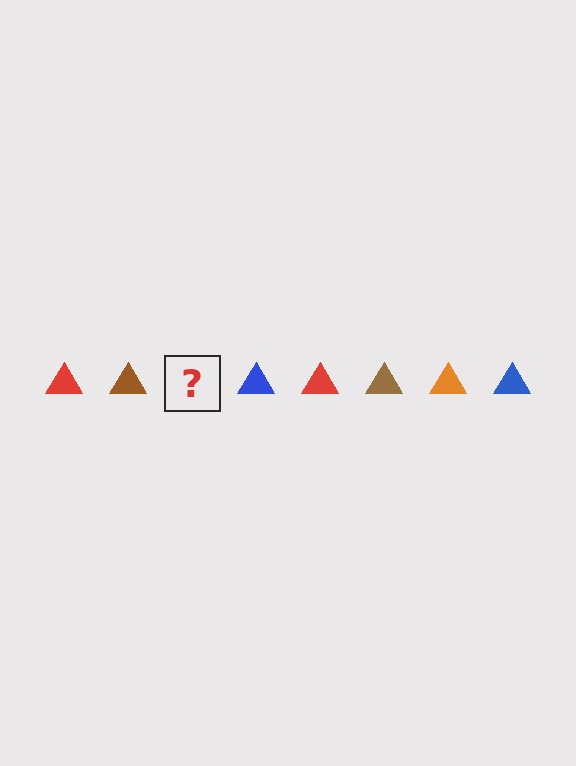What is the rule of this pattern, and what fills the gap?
The rule is that the pattern cycles through red, brown, orange, blue triangles. The gap should be filled with an orange triangle.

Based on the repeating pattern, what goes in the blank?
The blank should be an orange triangle.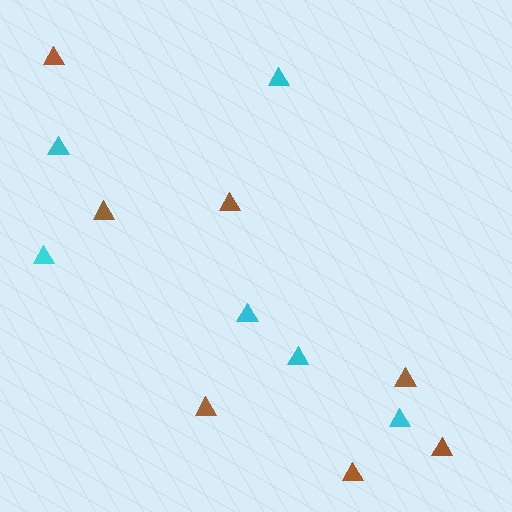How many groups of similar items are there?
There are 2 groups: one group of cyan triangles (6) and one group of brown triangles (7).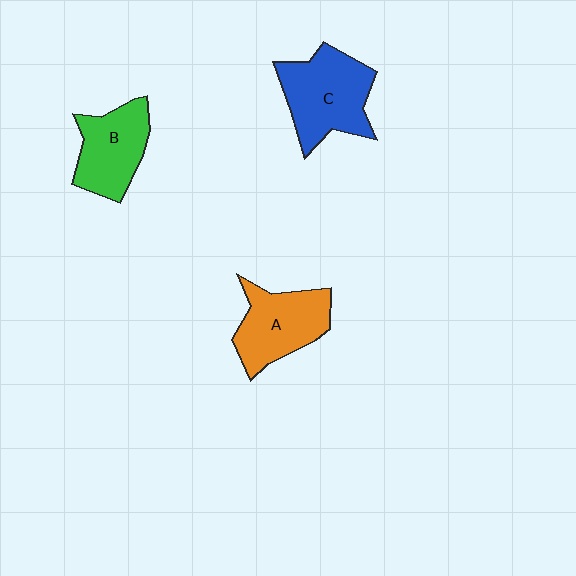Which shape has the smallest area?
Shape B (green).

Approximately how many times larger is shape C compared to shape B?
Approximately 1.3 times.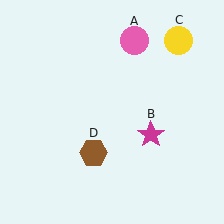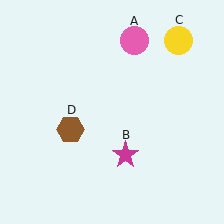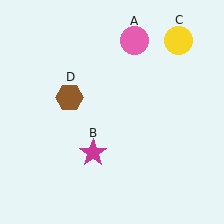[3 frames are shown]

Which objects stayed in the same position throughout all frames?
Pink circle (object A) and yellow circle (object C) remained stationary.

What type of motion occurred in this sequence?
The magenta star (object B), brown hexagon (object D) rotated clockwise around the center of the scene.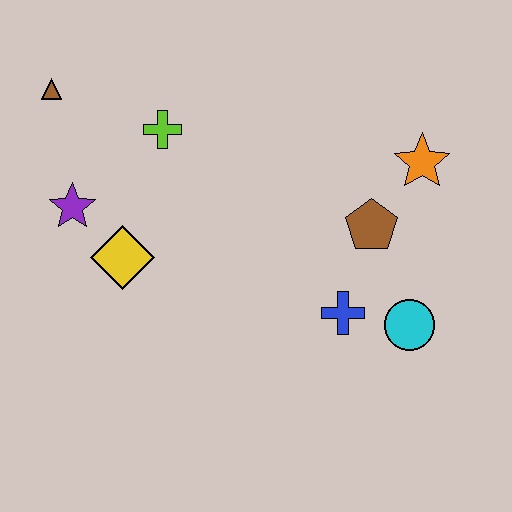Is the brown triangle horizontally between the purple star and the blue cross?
No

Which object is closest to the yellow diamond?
The purple star is closest to the yellow diamond.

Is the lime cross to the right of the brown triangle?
Yes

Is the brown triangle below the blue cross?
No